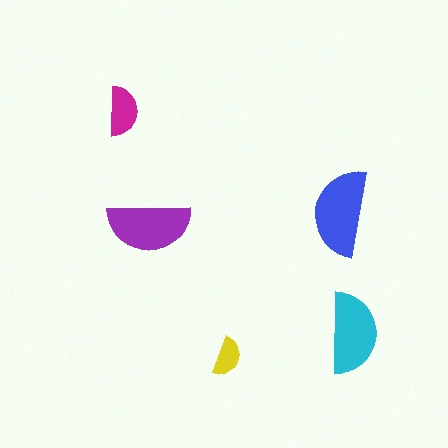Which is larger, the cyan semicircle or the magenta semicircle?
The cyan one.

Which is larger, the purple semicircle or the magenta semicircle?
The purple one.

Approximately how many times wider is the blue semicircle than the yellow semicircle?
About 2 times wider.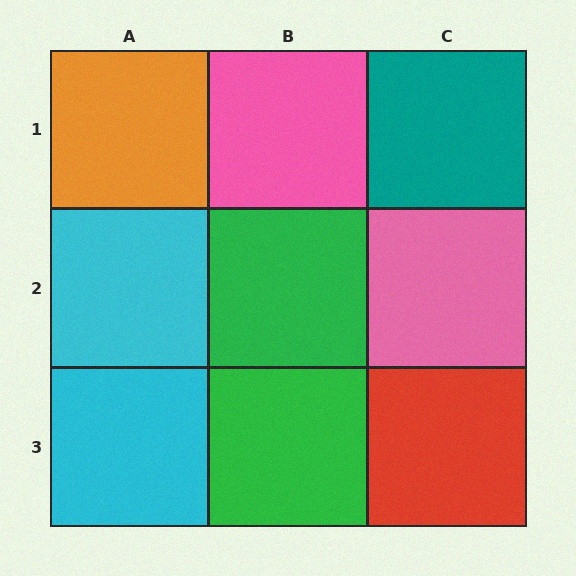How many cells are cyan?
2 cells are cyan.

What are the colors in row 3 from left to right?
Cyan, green, red.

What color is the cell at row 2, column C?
Pink.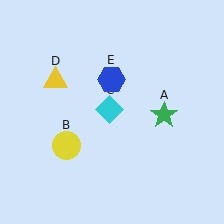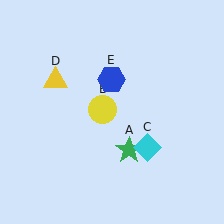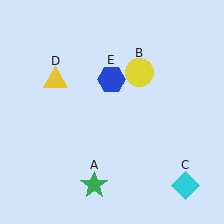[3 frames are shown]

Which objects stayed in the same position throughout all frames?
Yellow triangle (object D) and blue hexagon (object E) remained stationary.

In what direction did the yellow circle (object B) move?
The yellow circle (object B) moved up and to the right.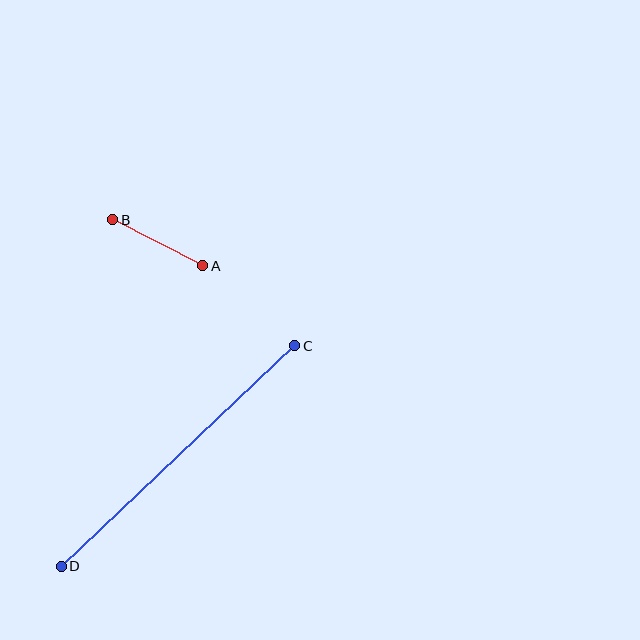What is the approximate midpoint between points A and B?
The midpoint is at approximately (158, 243) pixels.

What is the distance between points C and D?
The distance is approximately 321 pixels.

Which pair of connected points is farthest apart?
Points C and D are farthest apart.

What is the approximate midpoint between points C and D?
The midpoint is at approximately (178, 456) pixels.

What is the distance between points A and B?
The distance is approximately 101 pixels.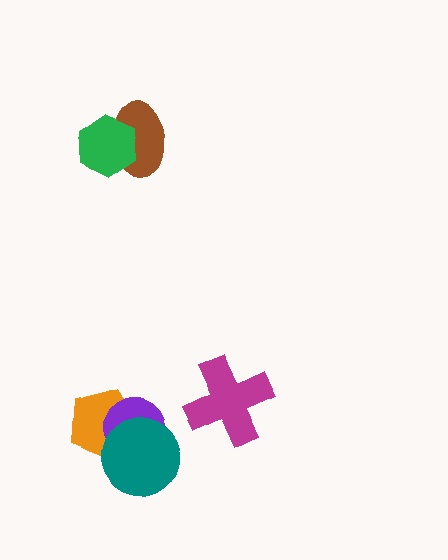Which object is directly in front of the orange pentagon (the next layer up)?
The purple circle is directly in front of the orange pentagon.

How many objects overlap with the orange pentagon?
2 objects overlap with the orange pentagon.